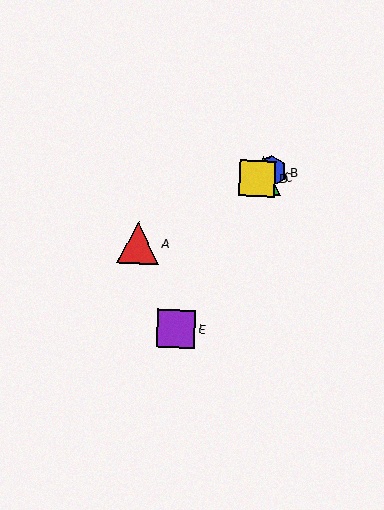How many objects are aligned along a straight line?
4 objects (A, B, C, D) are aligned along a straight line.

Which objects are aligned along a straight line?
Objects A, B, C, D are aligned along a straight line.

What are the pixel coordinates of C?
Object C is at (262, 176).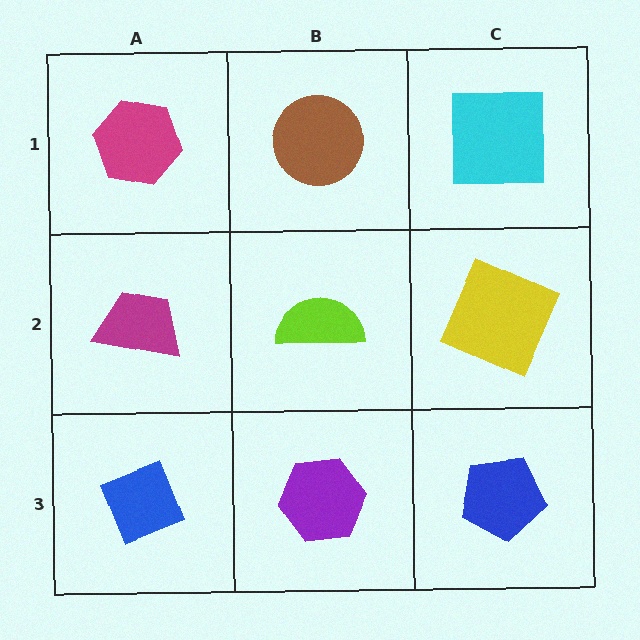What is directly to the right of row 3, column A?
A purple hexagon.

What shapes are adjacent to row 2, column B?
A brown circle (row 1, column B), a purple hexagon (row 3, column B), a magenta trapezoid (row 2, column A), a yellow square (row 2, column C).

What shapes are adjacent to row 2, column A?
A magenta hexagon (row 1, column A), a blue diamond (row 3, column A), a lime semicircle (row 2, column B).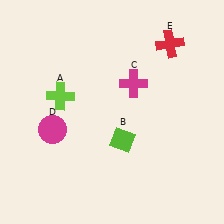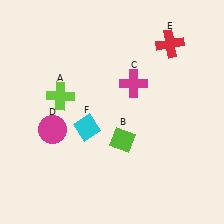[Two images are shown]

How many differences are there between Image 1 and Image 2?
There is 1 difference between the two images.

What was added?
A cyan diamond (F) was added in Image 2.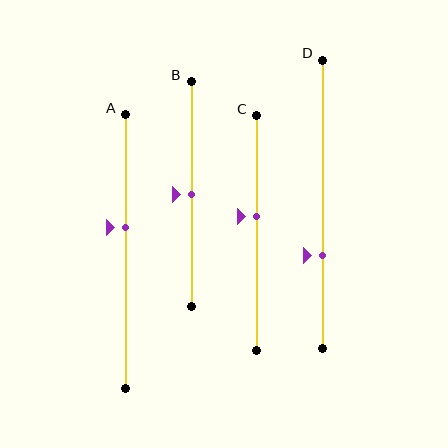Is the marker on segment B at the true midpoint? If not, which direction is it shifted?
Yes, the marker on segment B is at the true midpoint.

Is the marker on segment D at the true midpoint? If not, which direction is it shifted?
No, the marker on segment D is shifted downward by about 18% of the segment length.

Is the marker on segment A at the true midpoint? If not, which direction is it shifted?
No, the marker on segment A is shifted upward by about 9% of the segment length.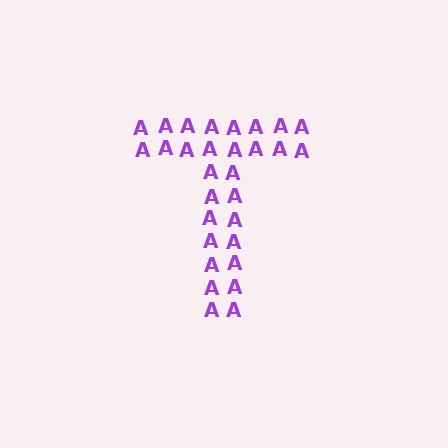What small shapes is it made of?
It is made of small letter A's.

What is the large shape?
The large shape is the letter T.